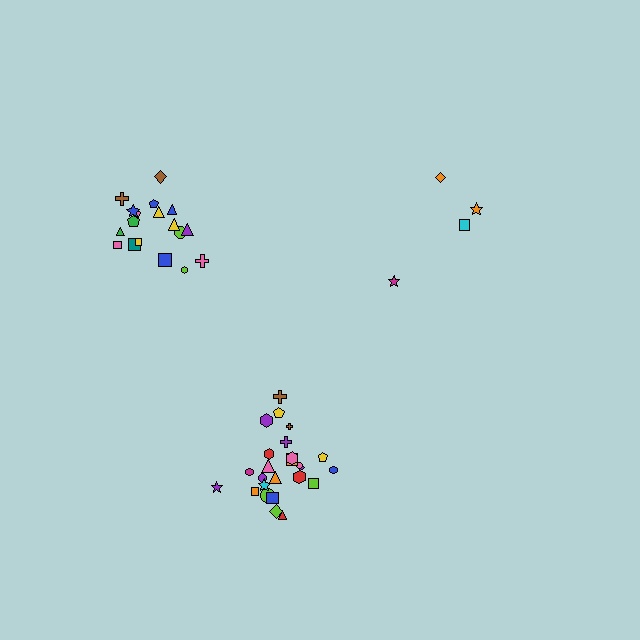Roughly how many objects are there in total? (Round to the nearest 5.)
Roughly 45 objects in total.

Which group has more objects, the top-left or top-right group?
The top-left group.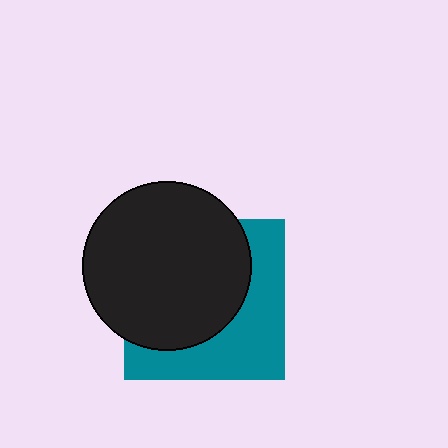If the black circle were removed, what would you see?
You would see the complete teal square.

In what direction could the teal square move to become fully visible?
The teal square could move toward the lower-right. That would shift it out from behind the black circle entirely.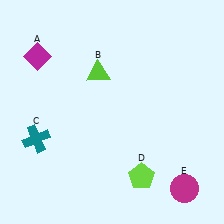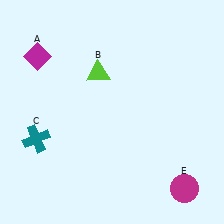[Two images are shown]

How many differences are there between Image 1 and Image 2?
There is 1 difference between the two images.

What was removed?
The lime pentagon (D) was removed in Image 2.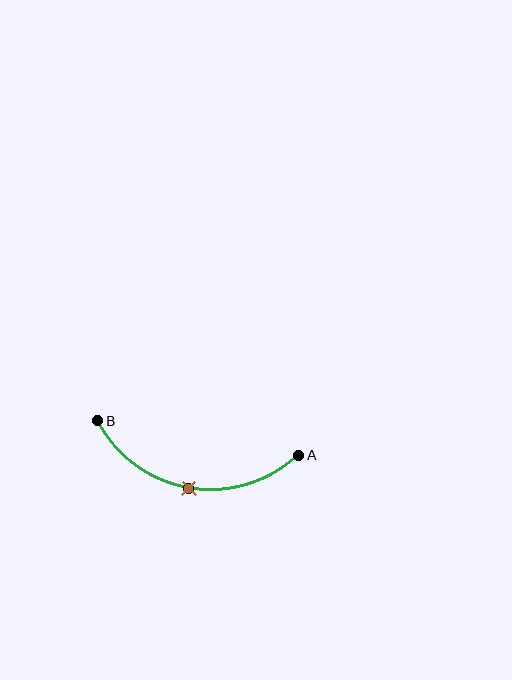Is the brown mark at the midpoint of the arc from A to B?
Yes. The brown mark lies on the arc at equal arc-length from both A and B — it is the arc midpoint.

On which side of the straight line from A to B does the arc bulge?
The arc bulges below the straight line connecting A and B.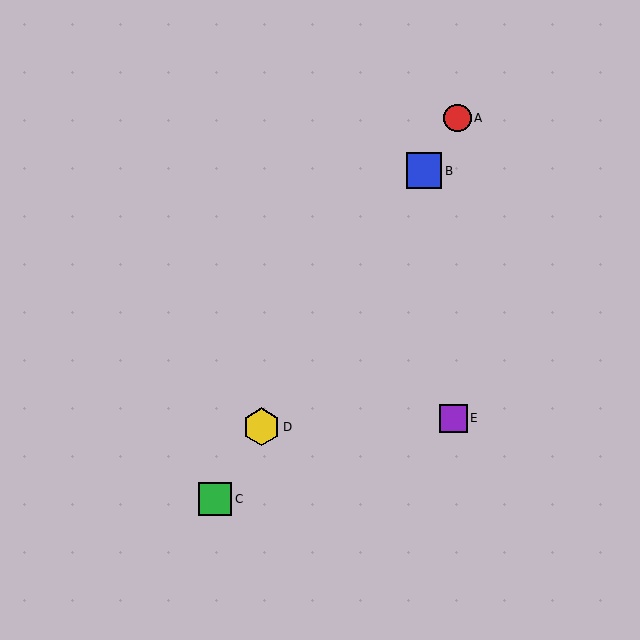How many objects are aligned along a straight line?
4 objects (A, B, C, D) are aligned along a straight line.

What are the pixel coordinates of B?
Object B is at (424, 171).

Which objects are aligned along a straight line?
Objects A, B, C, D are aligned along a straight line.